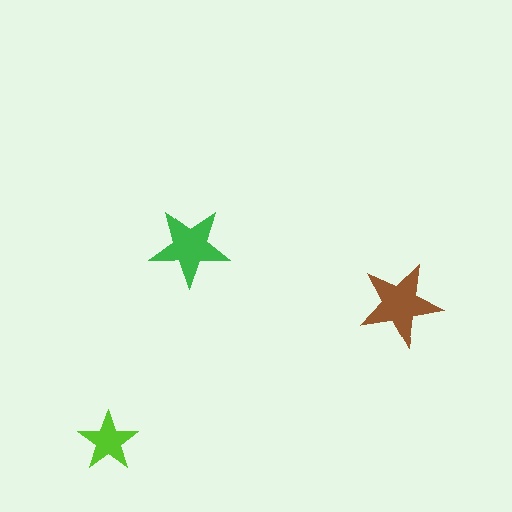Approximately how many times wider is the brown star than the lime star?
About 1.5 times wider.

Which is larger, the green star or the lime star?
The green one.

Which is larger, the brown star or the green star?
The brown one.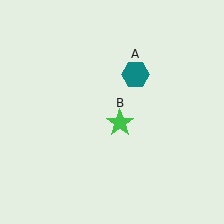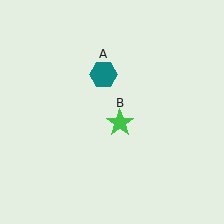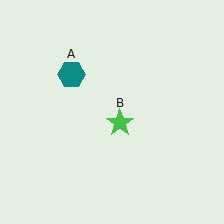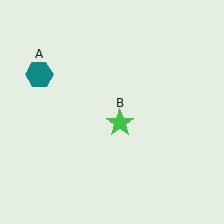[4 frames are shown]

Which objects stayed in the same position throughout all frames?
Green star (object B) remained stationary.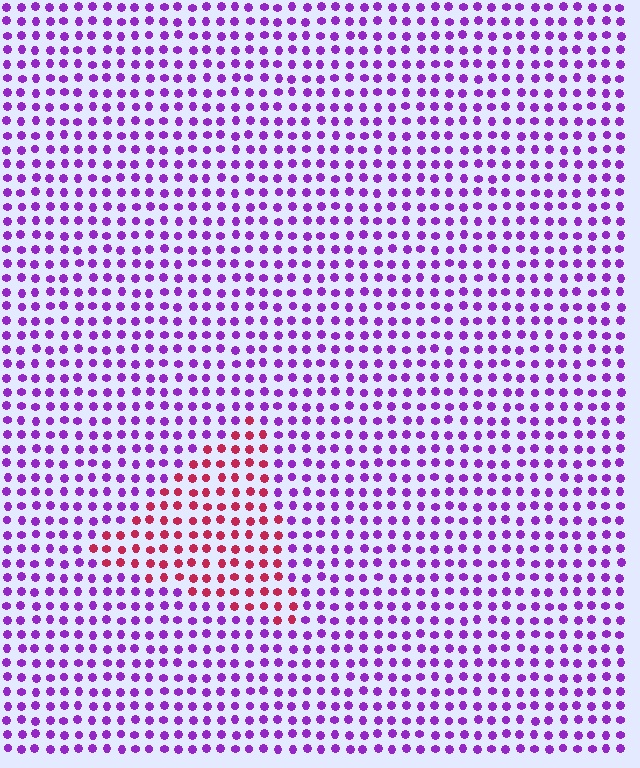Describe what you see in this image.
The image is filled with small purple elements in a uniform arrangement. A triangle-shaped region is visible where the elements are tinted to a slightly different hue, forming a subtle color boundary.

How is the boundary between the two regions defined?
The boundary is defined purely by a slight shift in hue (about 61 degrees). Spacing, size, and orientation are identical on both sides.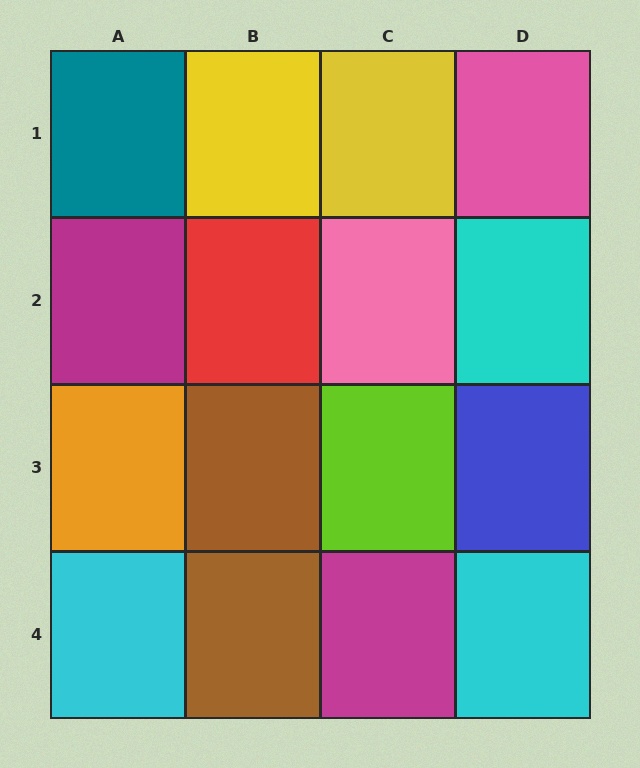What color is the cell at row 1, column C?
Yellow.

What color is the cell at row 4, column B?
Brown.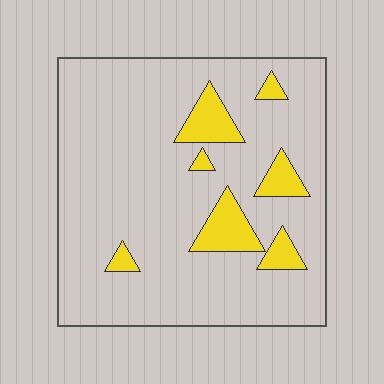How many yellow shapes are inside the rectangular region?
7.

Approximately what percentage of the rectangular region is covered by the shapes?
Approximately 15%.